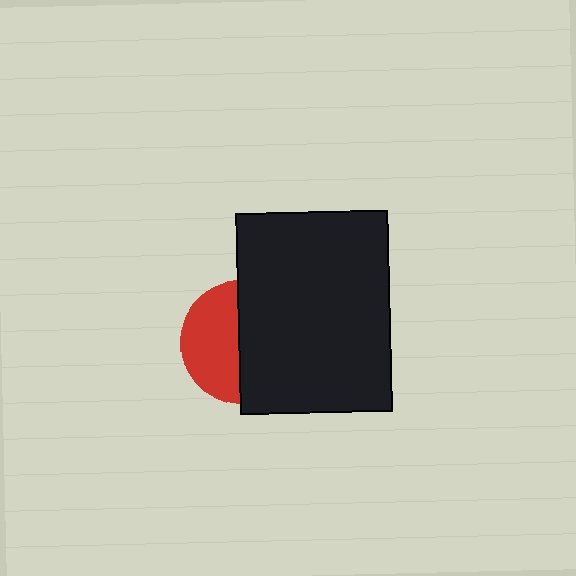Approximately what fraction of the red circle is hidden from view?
Roughly 53% of the red circle is hidden behind the black rectangle.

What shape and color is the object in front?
The object in front is a black rectangle.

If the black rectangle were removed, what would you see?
You would see the complete red circle.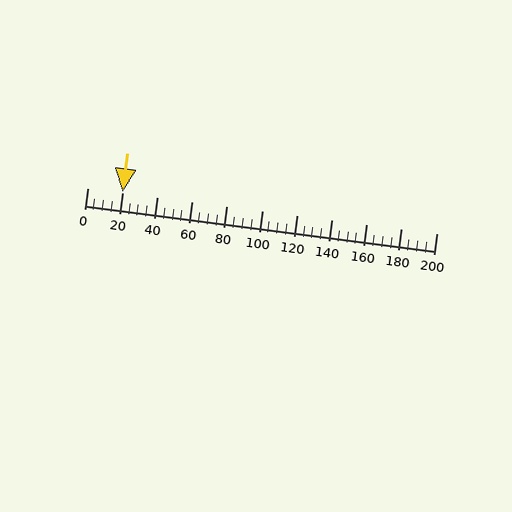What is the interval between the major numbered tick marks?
The major tick marks are spaced 20 units apart.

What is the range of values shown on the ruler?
The ruler shows values from 0 to 200.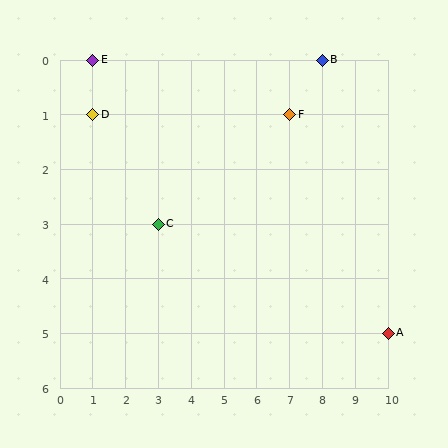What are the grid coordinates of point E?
Point E is at grid coordinates (1, 0).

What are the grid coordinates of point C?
Point C is at grid coordinates (3, 3).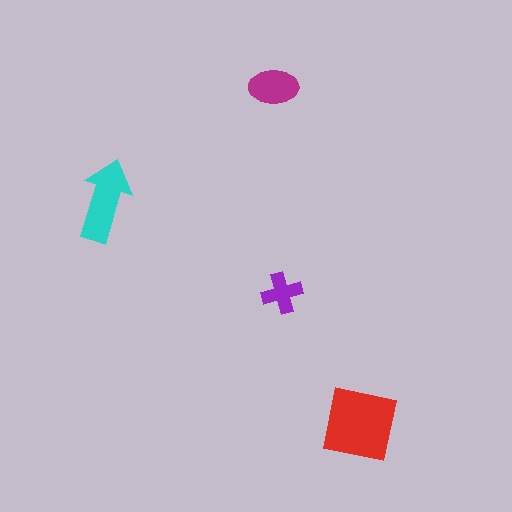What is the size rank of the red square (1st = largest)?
1st.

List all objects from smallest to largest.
The purple cross, the magenta ellipse, the cyan arrow, the red square.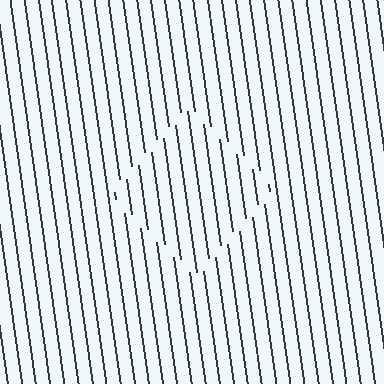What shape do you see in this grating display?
An illusory square. The interior of the shape contains the same grating, shifted by half a period — the contour is defined by the phase discontinuity where line-ends from the inner and outer gratings abut.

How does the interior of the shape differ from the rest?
The interior of the shape contains the same grating, shifted by half a period — the contour is defined by the phase discontinuity where line-ends from the inner and outer gratings abut.